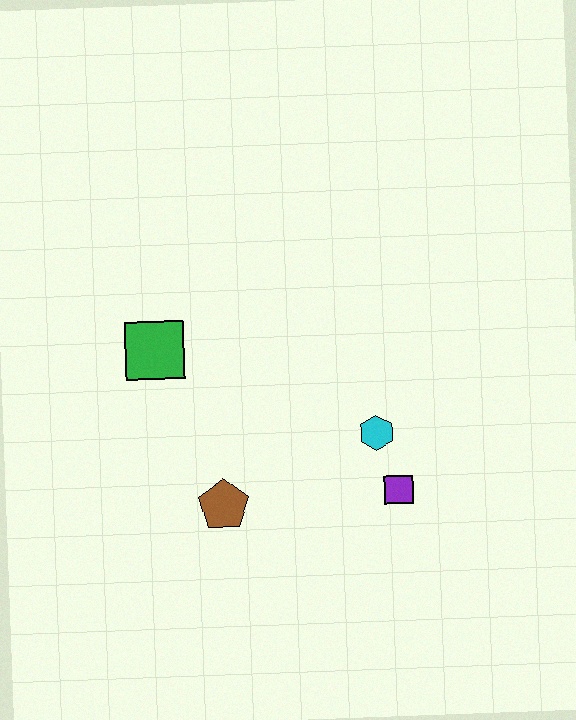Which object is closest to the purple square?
The cyan hexagon is closest to the purple square.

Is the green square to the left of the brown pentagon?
Yes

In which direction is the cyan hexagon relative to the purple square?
The cyan hexagon is above the purple square.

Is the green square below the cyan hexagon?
No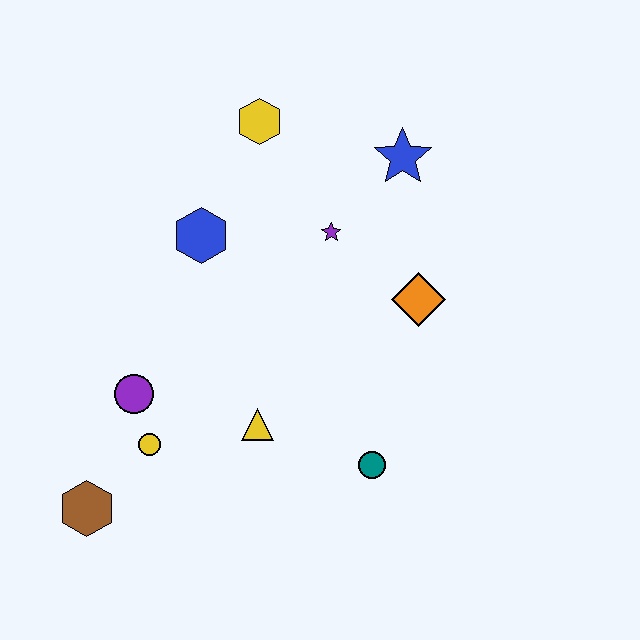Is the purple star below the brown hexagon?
No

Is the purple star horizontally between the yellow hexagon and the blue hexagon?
No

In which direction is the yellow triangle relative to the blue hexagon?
The yellow triangle is below the blue hexagon.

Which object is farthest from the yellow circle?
The blue star is farthest from the yellow circle.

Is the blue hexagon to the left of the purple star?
Yes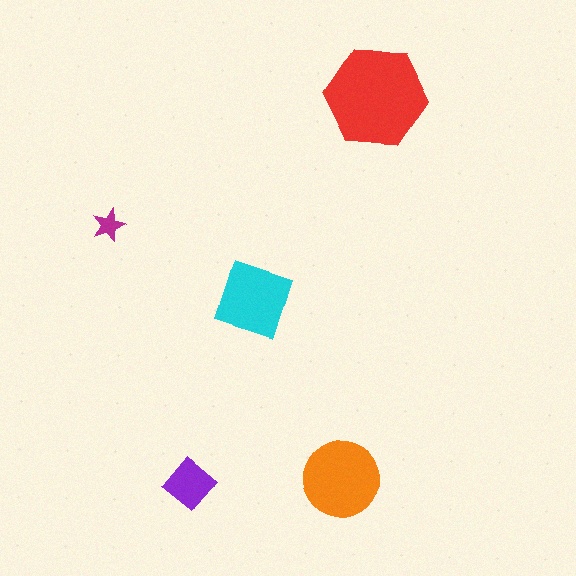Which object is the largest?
The red hexagon.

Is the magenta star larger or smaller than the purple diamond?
Smaller.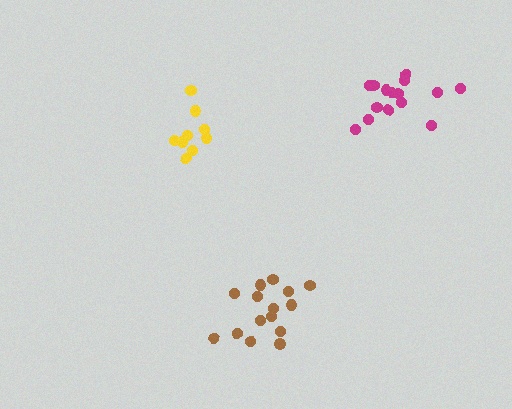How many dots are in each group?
Group 1: 10 dots, Group 2: 15 dots, Group 3: 15 dots (40 total).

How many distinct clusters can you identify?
There are 3 distinct clusters.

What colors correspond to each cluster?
The clusters are colored: yellow, brown, magenta.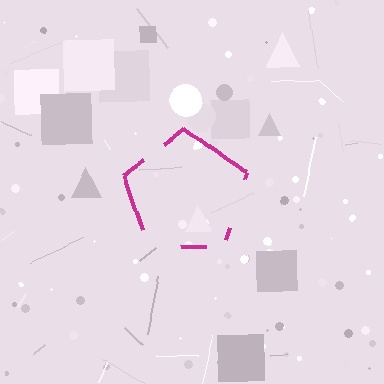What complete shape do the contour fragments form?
The contour fragments form a pentagon.